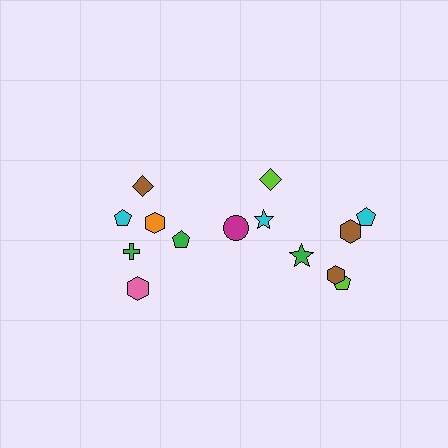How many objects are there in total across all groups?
There are 14 objects.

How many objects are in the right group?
There are 8 objects.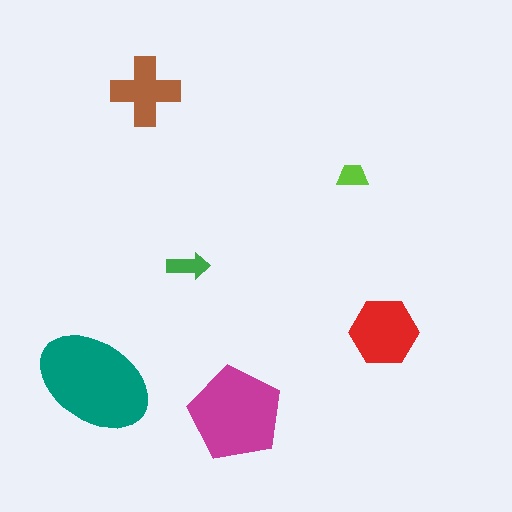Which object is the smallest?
The lime trapezoid.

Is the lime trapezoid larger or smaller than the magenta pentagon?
Smaller.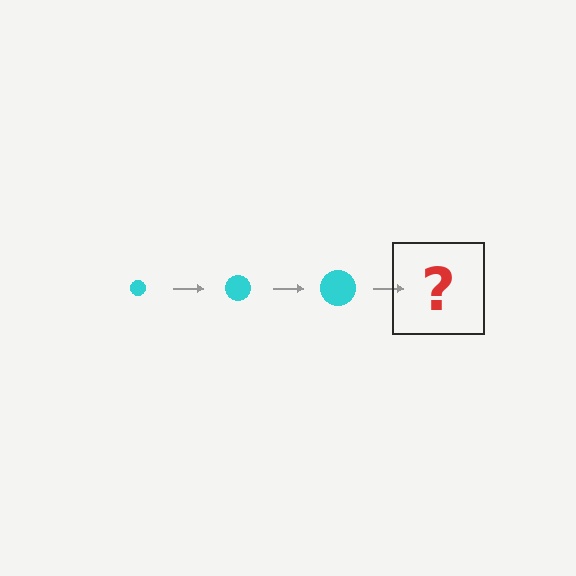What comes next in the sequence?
The next element should be a cyan circle, larger than the previous one.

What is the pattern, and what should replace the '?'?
The pattern is that the circle gets progressively larger each step. The '?' should be a cyan circle, larger than the previous one.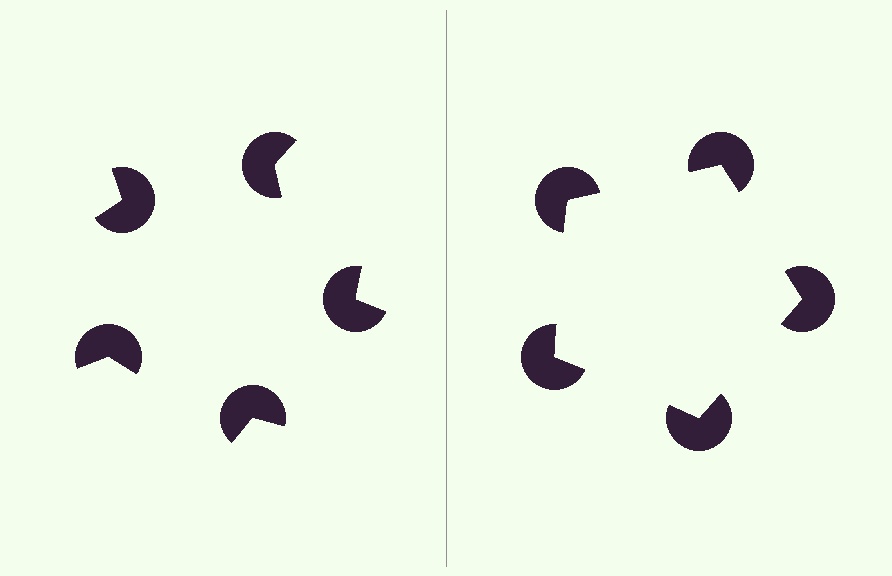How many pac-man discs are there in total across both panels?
10 — 5 on each side.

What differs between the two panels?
The pac-man discs are positioned identically on both sides; only the wedge orientations differ. On the right they align to a pentagon; on the left they are misaligned.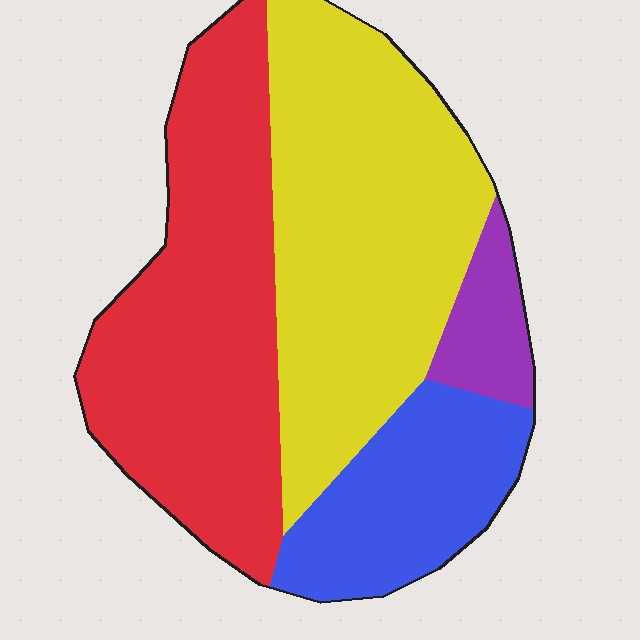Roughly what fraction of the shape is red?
Red covers around 35% of the shape.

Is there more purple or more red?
Red.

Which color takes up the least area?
Purple, at roughly 5%.